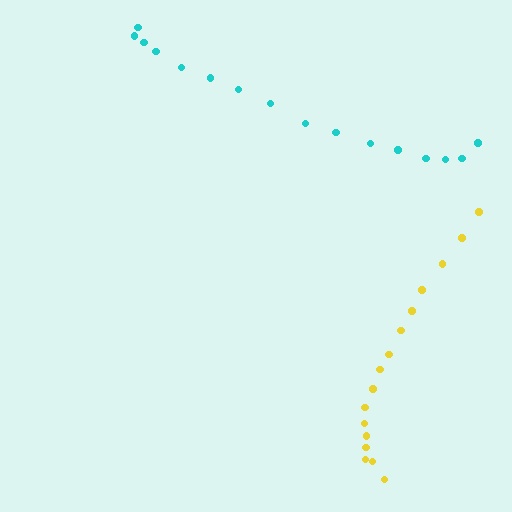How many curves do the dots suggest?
There are 2 distinct paths.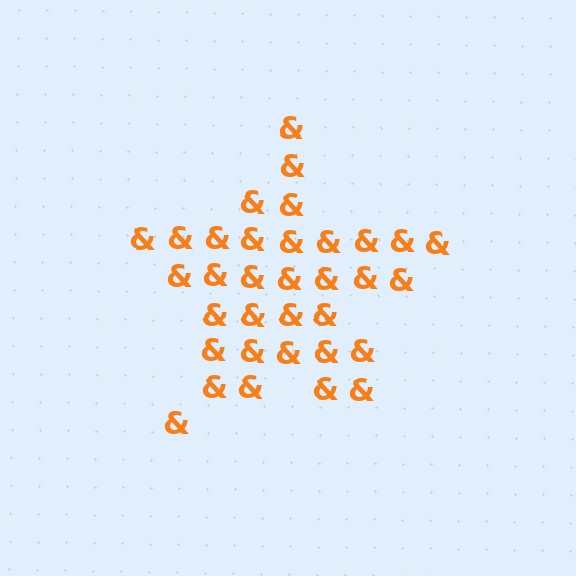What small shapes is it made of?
It is made of small ampersands.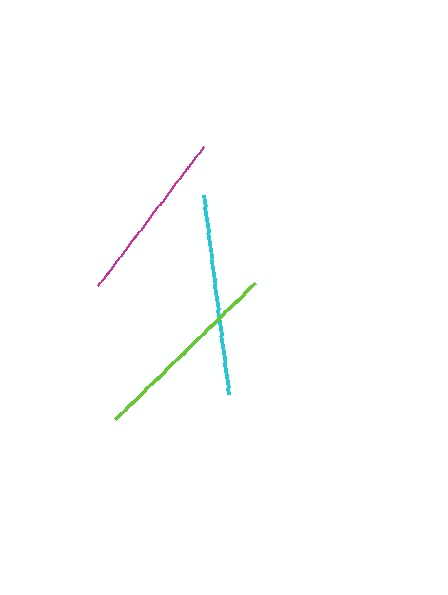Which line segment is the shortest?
The magenta line is the shortest at approximately 175 pixels.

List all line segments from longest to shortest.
From longest to shortest: cyan, lime, magenta.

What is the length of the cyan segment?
The cyan segment is approximately 200 pixels long.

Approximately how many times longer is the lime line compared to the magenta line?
The lime line is approximately 1.1 times the length of the magenta line.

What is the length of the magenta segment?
The magenta segment is approximately 175 pixels long.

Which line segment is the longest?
The cyan line is the longest at approximately 200 pixels.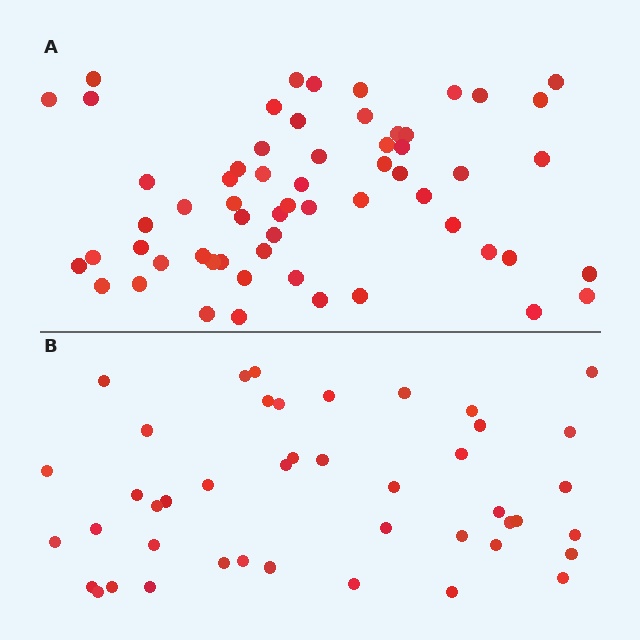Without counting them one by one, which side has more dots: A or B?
Region A (the top region) has more dots.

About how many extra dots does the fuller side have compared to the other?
Region A has approximately 15 more dots than region B.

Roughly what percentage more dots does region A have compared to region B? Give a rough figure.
About 35% more.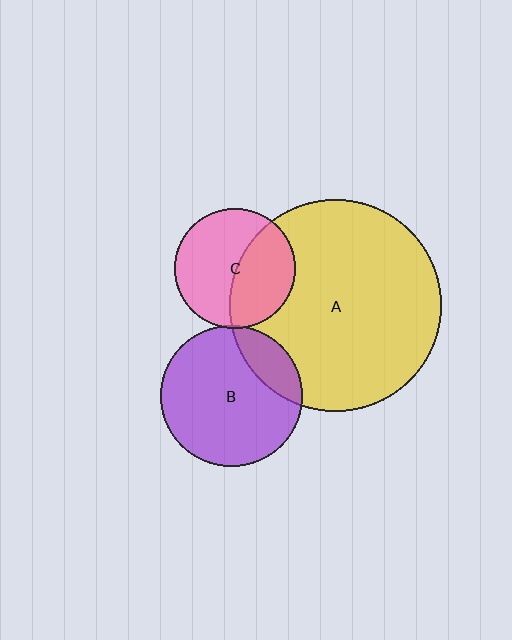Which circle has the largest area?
Circle A (yellow).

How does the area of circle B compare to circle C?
Approximately 1.4 times.